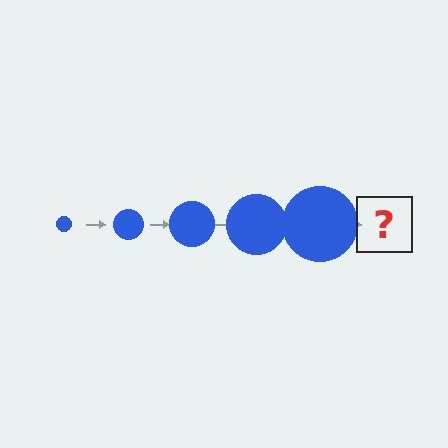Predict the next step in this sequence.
The next step is a blue circle, larger than the previous one.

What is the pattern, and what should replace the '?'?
The pattern is that the circle gets progressively larger each step. The '?' should be a blue circle, larger than the previous one.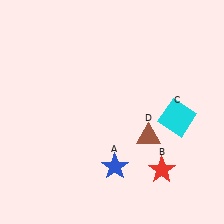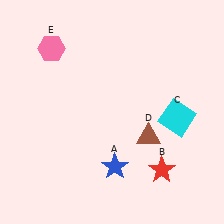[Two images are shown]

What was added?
A pink hexagon (E) was added in Image 2.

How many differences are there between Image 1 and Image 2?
There is 1 difference between the two images.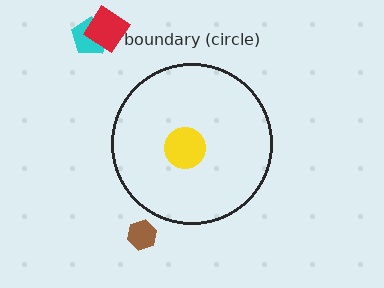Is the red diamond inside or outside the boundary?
Outside.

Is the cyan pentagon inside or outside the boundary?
Outside.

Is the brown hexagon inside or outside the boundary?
Outside.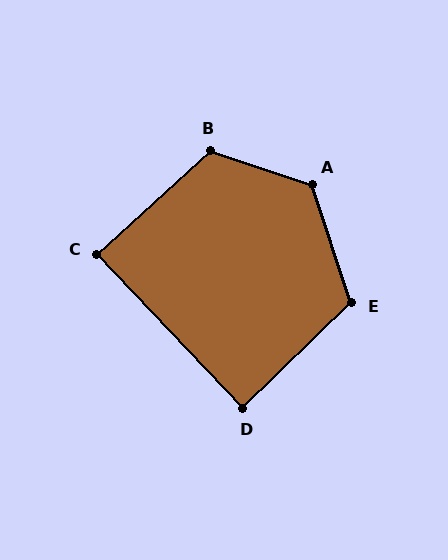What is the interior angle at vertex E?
Approximately 115 degrees (obtuse).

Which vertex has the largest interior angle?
A, at approximately 127 degrees.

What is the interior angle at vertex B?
Approximately 119 degrees (obtuse).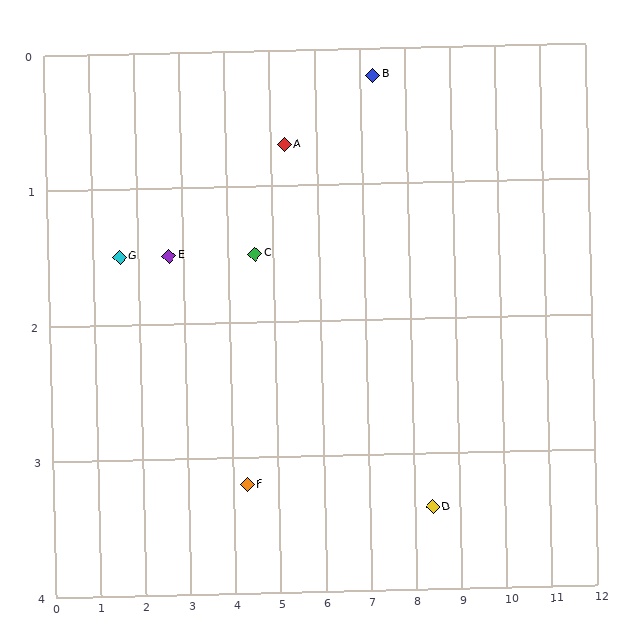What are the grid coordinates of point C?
Point C is at approximately (4.6, 1.5).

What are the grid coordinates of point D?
Point D is at approximately (8.4, 3.4).